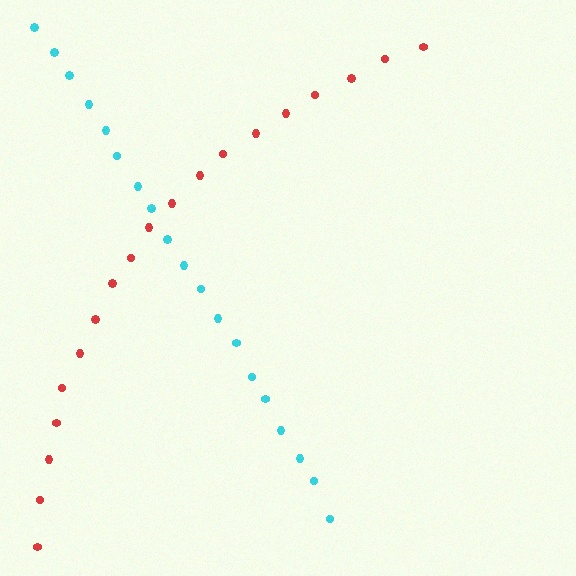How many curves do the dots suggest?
There are 2 distinct paths.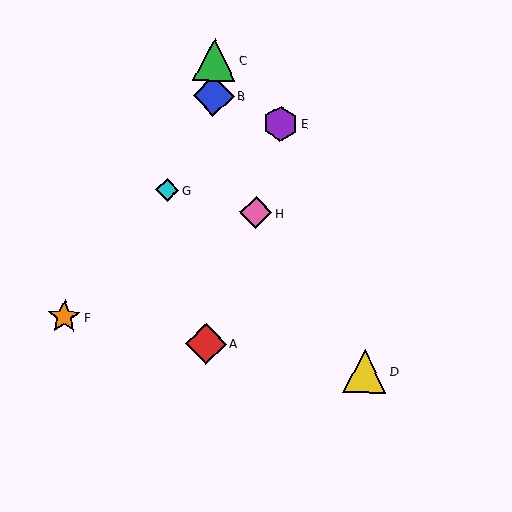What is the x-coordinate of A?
Object A is at x≈206.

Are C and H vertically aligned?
No, C is at x≈215 and H is at x≈256.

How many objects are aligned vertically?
3 objects (A, B, C) are aligned vertically.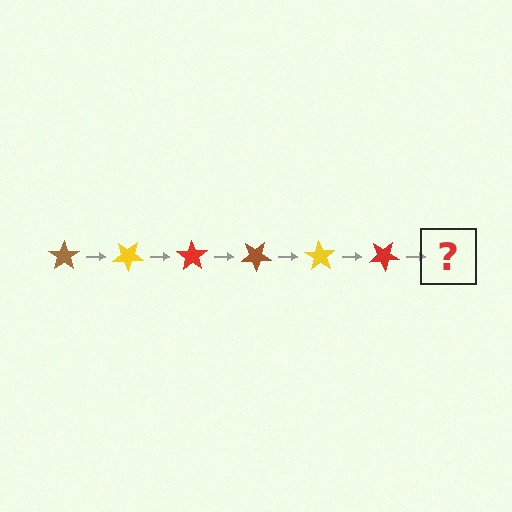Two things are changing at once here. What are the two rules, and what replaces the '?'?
The two rules are that it rotates 35 degrees each step and the color cycles through brown, yellow, and red. The '?' should be a brown star, rotated 210 degrees from the start.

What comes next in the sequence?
The next element should be a brown star, rotated 210 degrees from the start.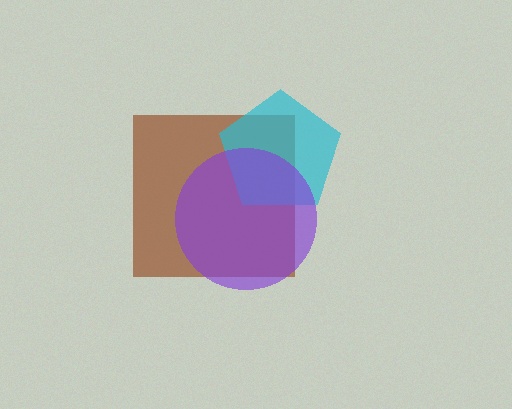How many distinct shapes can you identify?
There are 3 distinct shapes: a brown square, a cyan pentagon, a purple circle.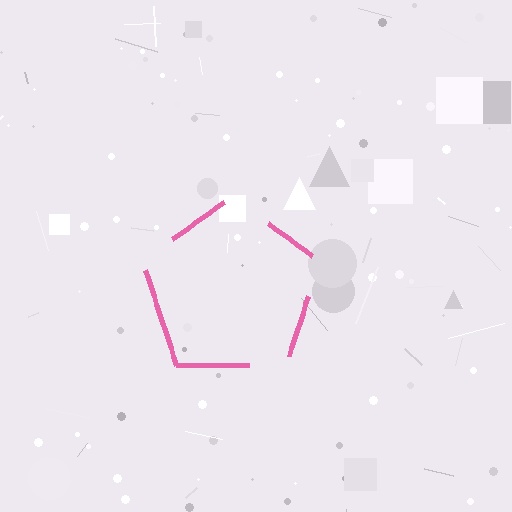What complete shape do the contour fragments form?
The contour fragments form a pentagon.